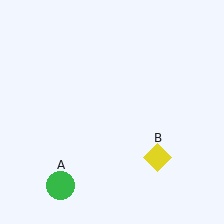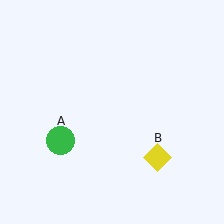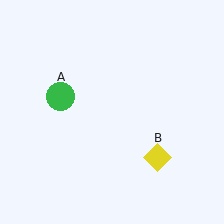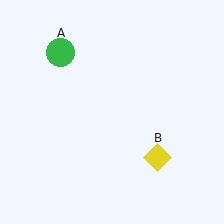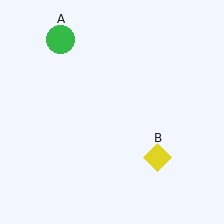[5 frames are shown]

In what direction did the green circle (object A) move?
The green circle (object A) moved up.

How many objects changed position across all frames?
1 object changed position: green circle (object A).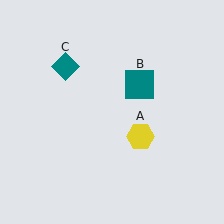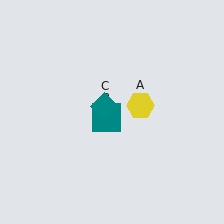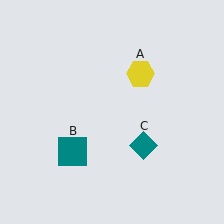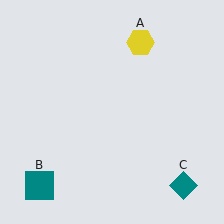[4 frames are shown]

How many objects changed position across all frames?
3 objects changed position: yellow hexagon (object A), teal square (object B), teal diamond (object C).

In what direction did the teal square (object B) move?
The teal square (object B) moved down and to the left.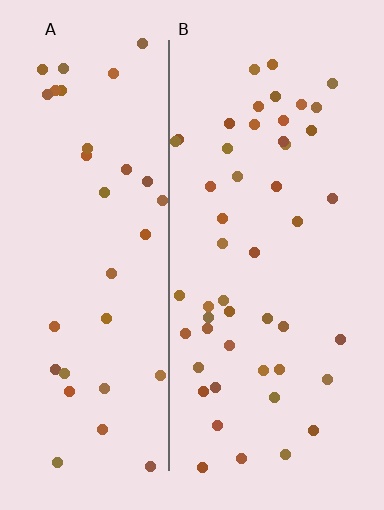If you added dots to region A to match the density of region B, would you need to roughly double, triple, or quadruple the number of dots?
Approximately double.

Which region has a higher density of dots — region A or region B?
B (the right).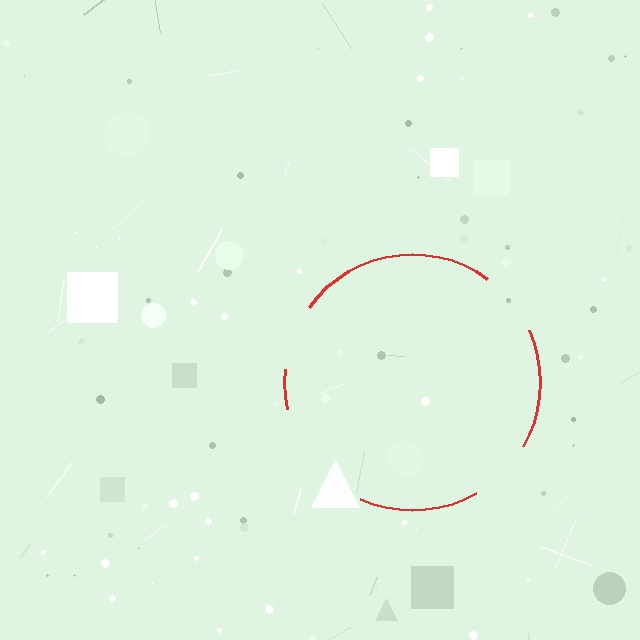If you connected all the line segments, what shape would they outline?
They would outline a circle.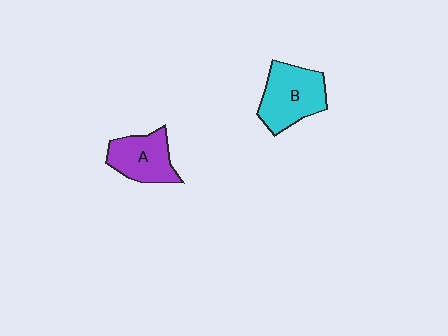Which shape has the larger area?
Shape B (cyan).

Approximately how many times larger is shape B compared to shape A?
Approximately 1.2 times.